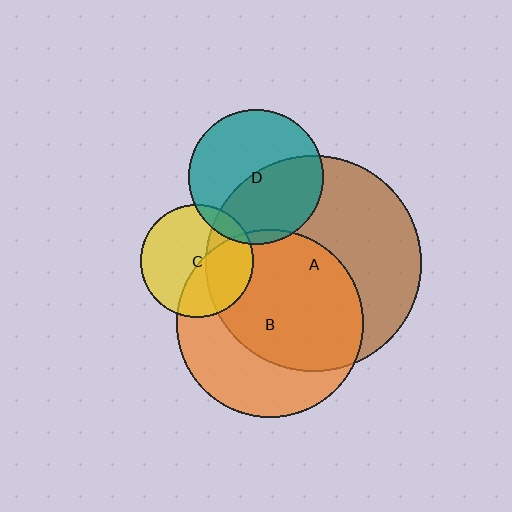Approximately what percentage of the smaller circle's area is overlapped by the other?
Approximately 60%.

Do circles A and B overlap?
Yes.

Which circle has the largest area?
Circle A (brown).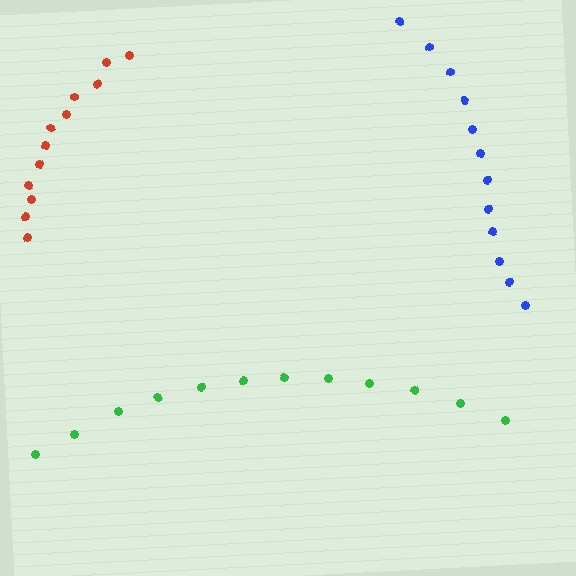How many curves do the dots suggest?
There are 3 distinct paths.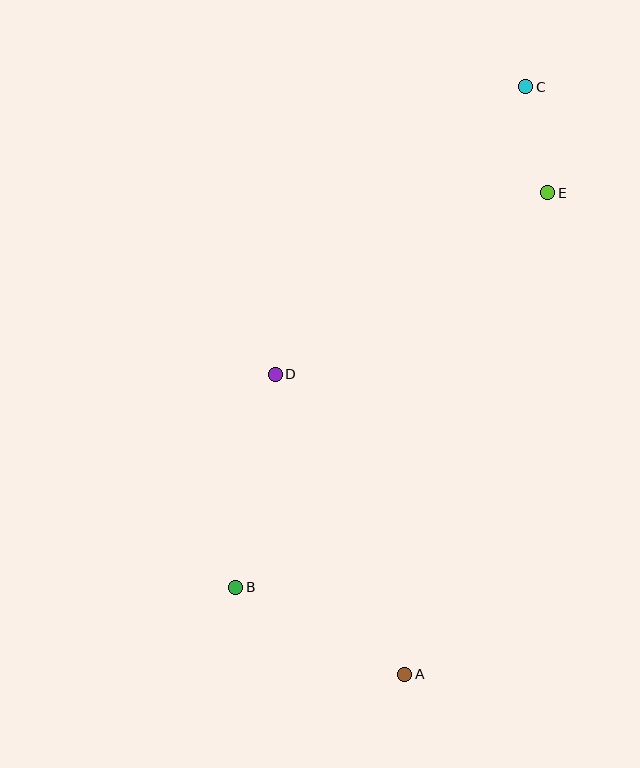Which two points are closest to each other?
Points C and E are closest to each other.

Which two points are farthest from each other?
Points A and C are farthest from each other.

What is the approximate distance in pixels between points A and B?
The distance between A and B is approximately 190 pixels.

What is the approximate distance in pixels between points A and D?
The distance between A and D is approximately 327 pixels.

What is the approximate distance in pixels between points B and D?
The distance between B and D is approximately 217 pixels.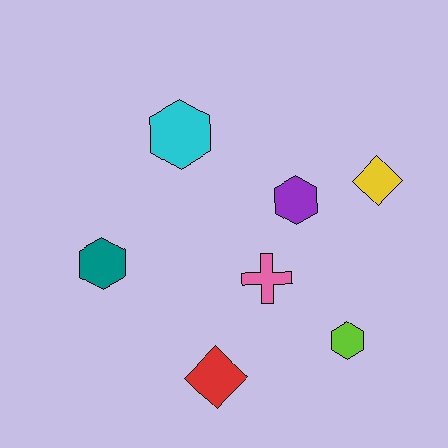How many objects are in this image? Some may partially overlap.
There are 7 objects.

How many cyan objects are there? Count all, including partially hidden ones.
There is 1 cyan object.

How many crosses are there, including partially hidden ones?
There is 1 cross.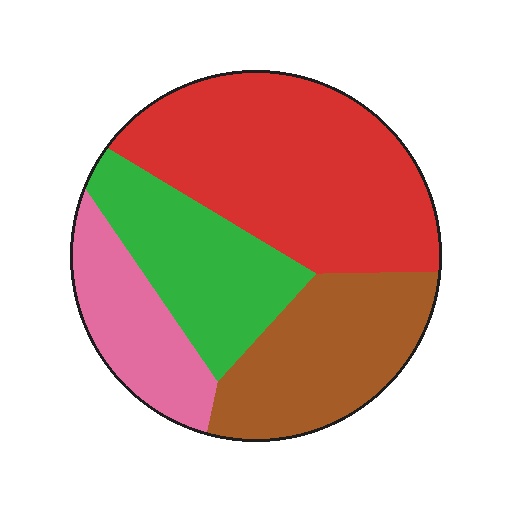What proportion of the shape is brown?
Brown covers about 25% of the shape.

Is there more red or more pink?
Red.